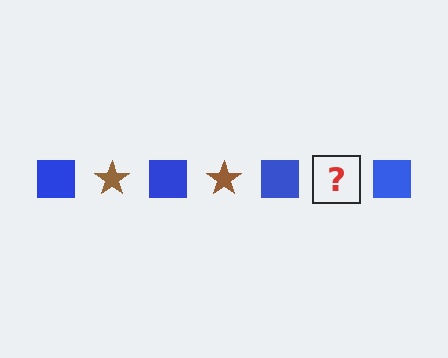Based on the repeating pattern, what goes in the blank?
The blank should be a brown star.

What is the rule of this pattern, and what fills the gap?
The rule is that the pattern alternates between blue square and brown star. The gap should be filled with a brown star.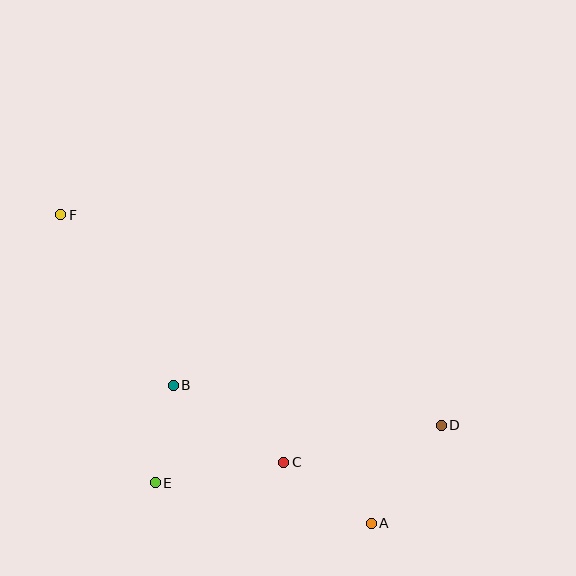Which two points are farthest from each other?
Points A and F are farthest from each other.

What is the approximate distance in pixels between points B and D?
The distance between B and D is approximately 271 pixels.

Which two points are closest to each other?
Points B and E are closest to each other.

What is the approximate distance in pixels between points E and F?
The distance between E and F is approximately 284 pixels.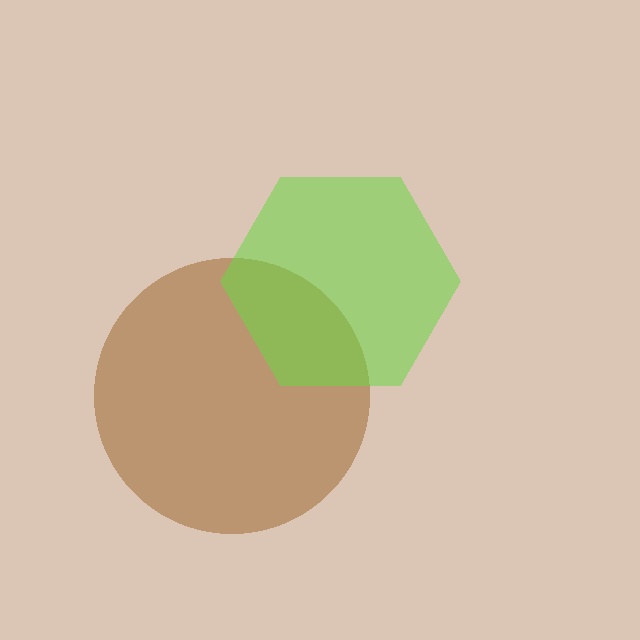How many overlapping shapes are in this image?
There are 2 overlapping shapes in the image.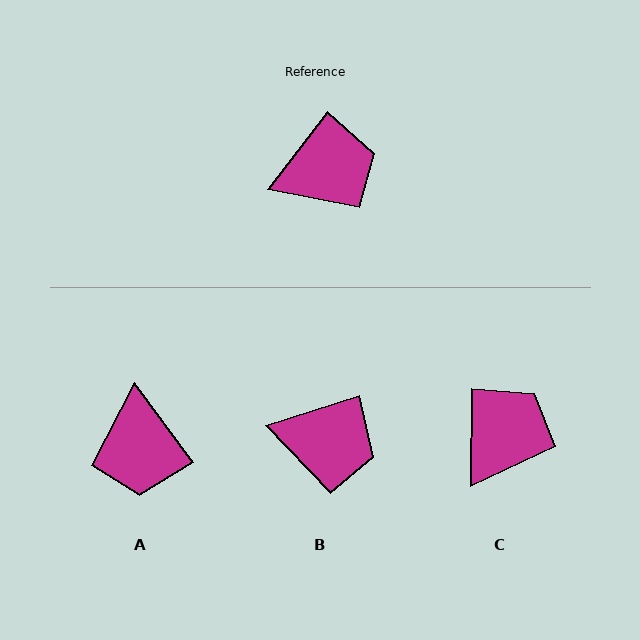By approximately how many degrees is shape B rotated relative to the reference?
Approximately 35 degrees clockwise.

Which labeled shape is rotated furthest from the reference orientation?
A, about 107 degrees away.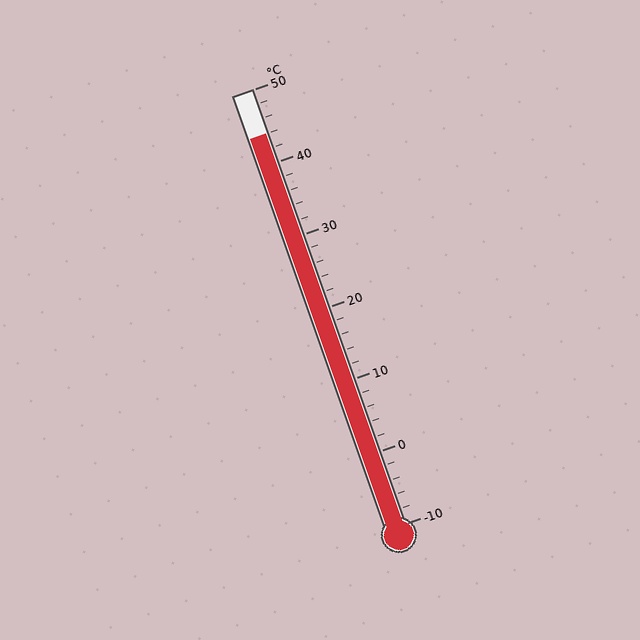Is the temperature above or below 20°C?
The temperature is above 20°C.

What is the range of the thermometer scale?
The thermometer scale ranges from -10°C to 50°C.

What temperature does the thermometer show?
The thermometer shows approximately 44°C.